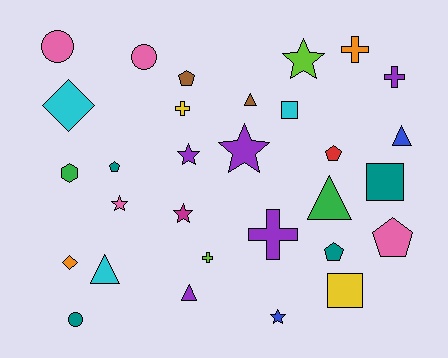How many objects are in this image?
There are 30 objects.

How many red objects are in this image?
There is 1 red object.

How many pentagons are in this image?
There are 5 pentagons.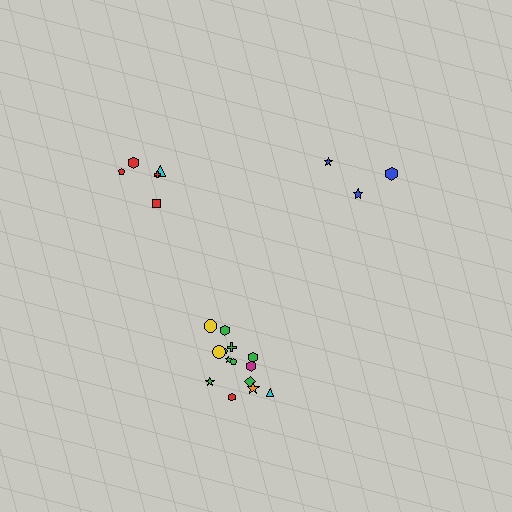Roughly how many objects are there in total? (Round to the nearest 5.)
Roughly 25 objects in total.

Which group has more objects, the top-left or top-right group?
The top-left group.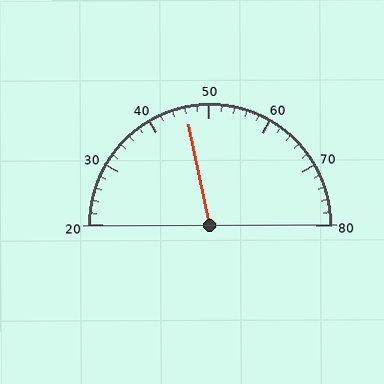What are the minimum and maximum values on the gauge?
The gauge ranges from 20 to 80.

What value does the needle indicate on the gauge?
The needle indicates approximately 46.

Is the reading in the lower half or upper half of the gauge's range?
The reading is in the lower half of the range (20 to 80).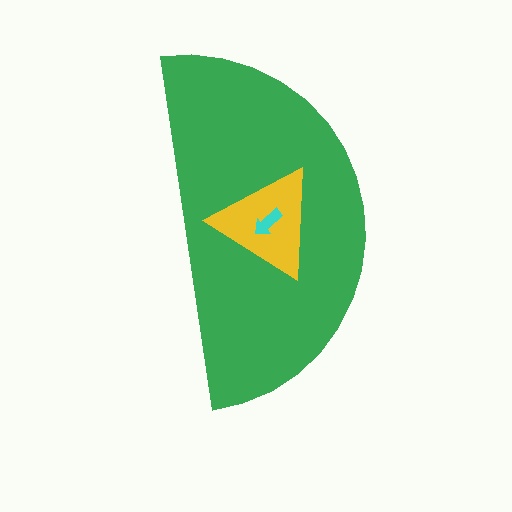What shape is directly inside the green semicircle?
The yellow triangle.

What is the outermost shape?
The green semicircle.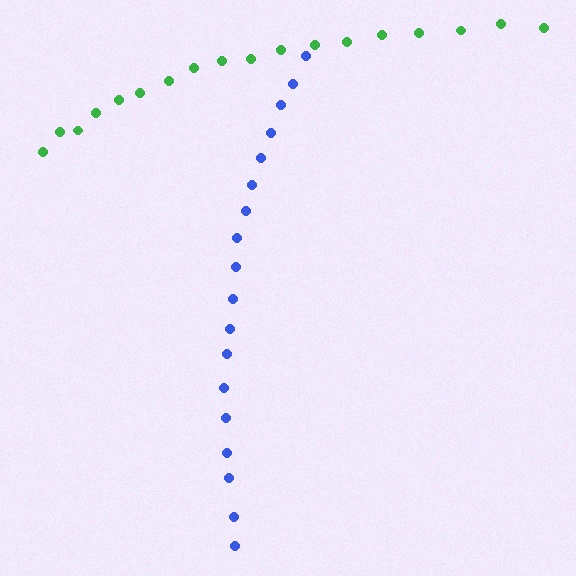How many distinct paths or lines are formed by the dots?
There are 2 distinct paths.